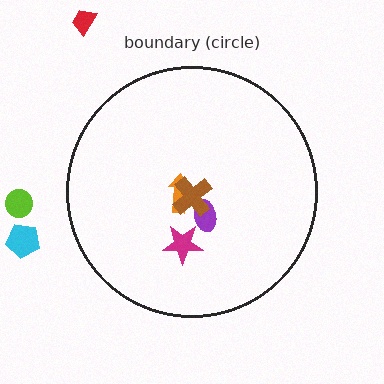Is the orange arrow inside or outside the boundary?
Inside.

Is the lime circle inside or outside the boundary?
Outside.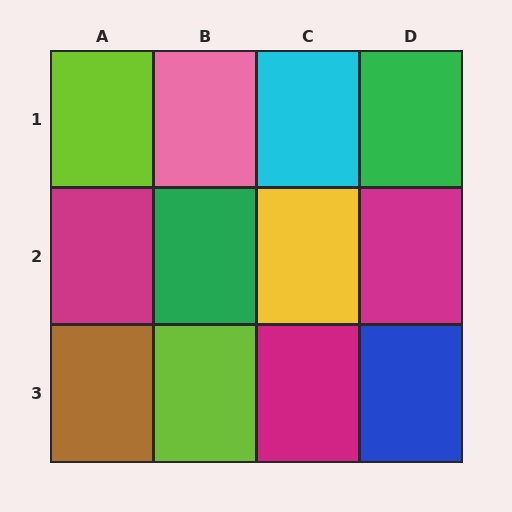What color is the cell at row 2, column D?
Magenta.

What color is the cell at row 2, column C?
Yellow.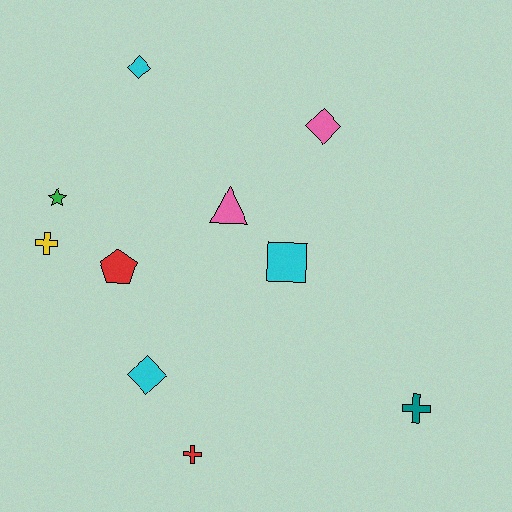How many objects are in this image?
There are 10 objects.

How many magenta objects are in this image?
There are no magenta objects.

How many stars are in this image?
There is 1 star.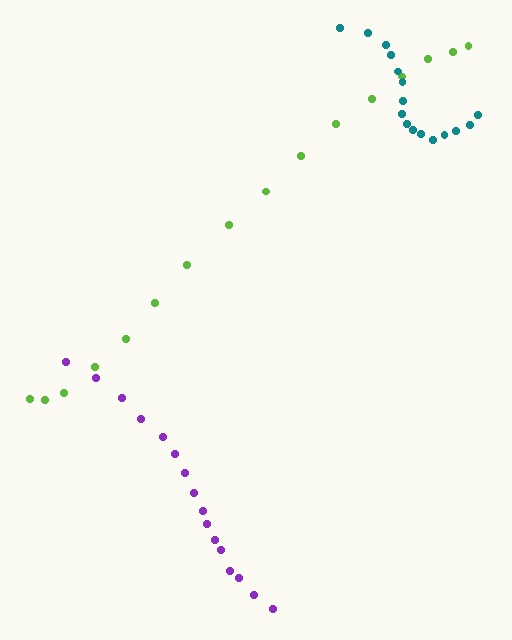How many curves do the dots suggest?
There are 3 distinct paths.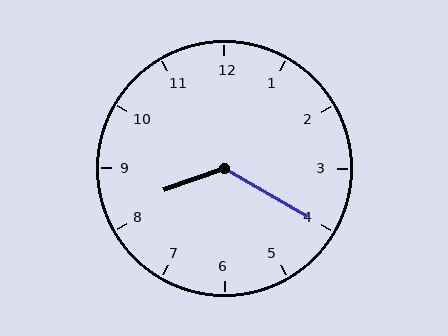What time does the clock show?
8:20.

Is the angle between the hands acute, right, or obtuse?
It is obtuse.